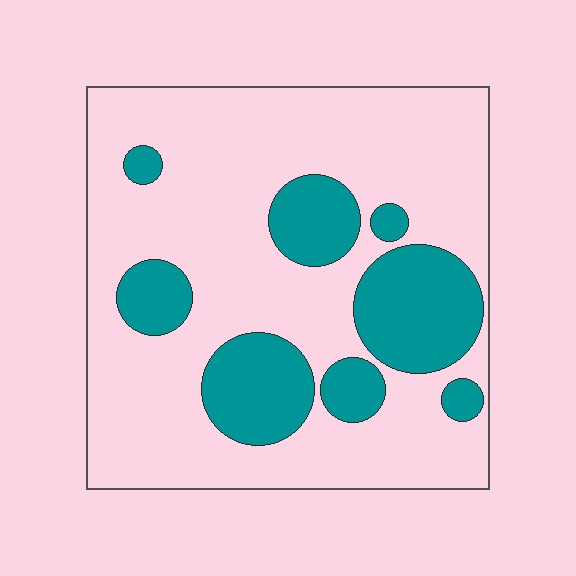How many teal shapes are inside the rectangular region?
8.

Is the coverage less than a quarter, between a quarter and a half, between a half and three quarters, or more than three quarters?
Between a quarter and a half.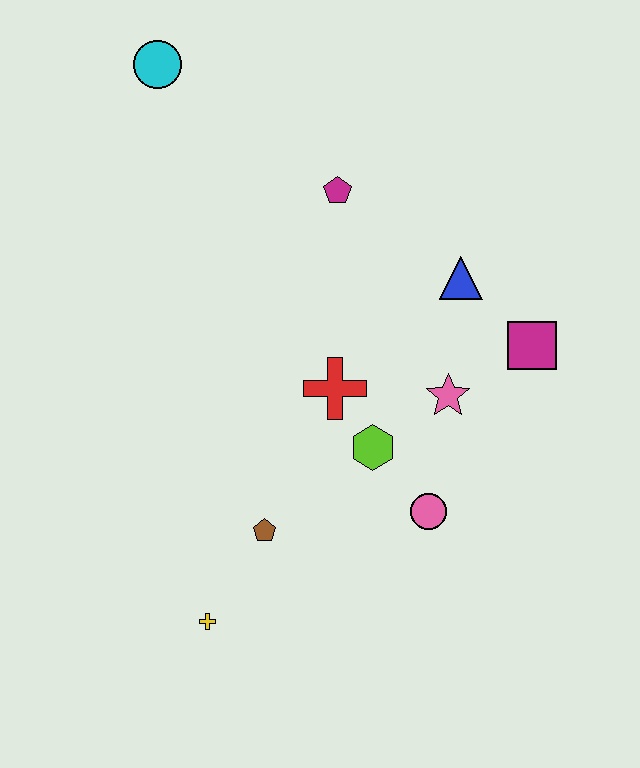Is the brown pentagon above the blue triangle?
No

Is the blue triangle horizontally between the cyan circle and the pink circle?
No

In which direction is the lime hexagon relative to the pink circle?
The lime hexagon is above the pink circle.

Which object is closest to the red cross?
The lime hexagon is closest to the red cross.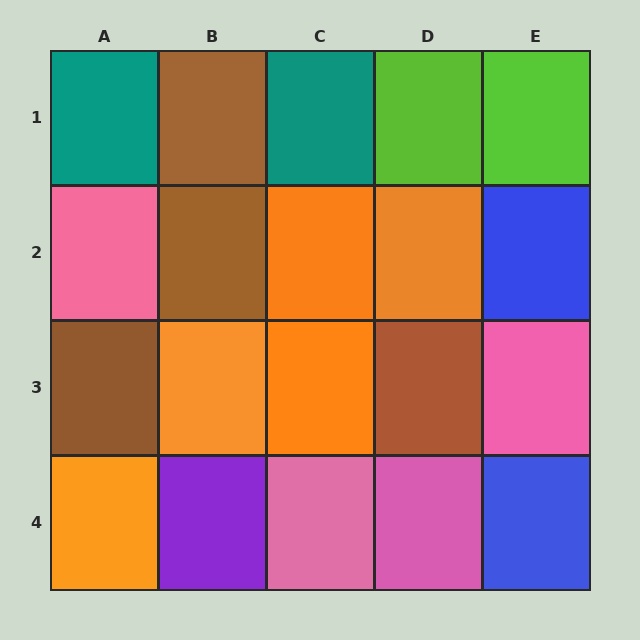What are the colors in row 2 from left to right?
Pink, brown, orange, orange, blue.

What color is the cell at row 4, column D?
Pink.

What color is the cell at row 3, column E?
Pink.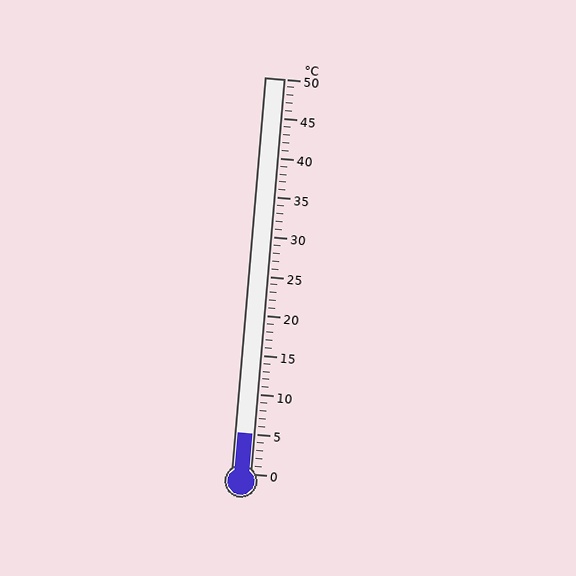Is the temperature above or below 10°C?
The temperature is below 10°C.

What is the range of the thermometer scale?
The thermometer scale ranges from 0°C to 50°C.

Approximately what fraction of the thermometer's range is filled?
The thermometer is filled to approximately 10% of its range.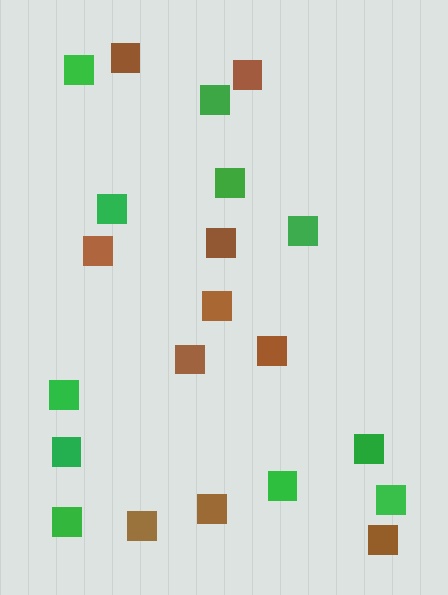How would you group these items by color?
There are 2 groups: one group of green squares (11) and one group of brown squares (10).